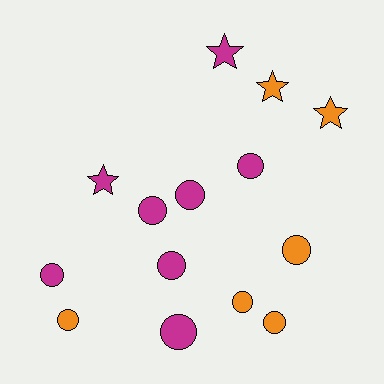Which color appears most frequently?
Magenta, with 8 objects.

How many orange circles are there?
There are 4 orange circles.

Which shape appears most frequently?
Circle, with 10 objects.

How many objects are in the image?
There are 14 objects.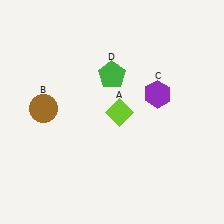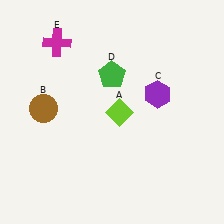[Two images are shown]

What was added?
A magenta cross (E) was added in Image 2.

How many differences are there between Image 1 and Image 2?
There is 1 difference between the two images.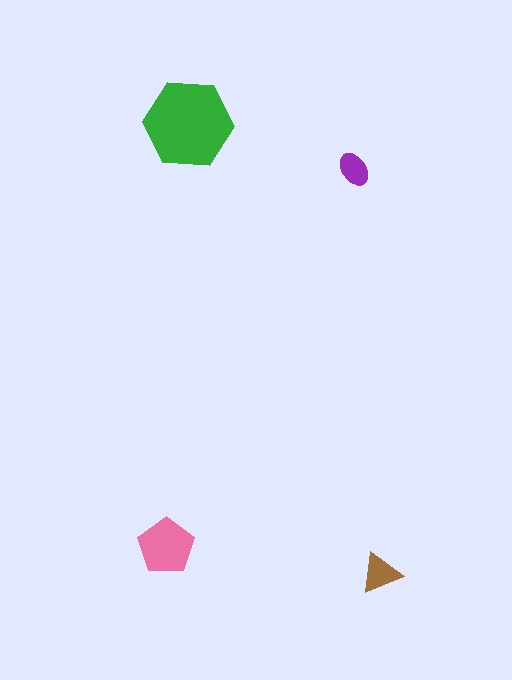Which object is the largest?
The green hexagon.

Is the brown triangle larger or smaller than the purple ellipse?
Larger.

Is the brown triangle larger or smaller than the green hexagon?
Smaller.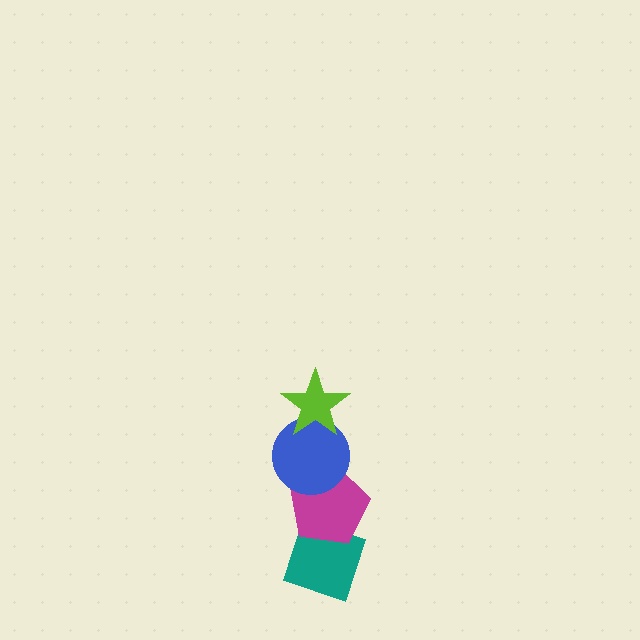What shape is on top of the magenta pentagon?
The blue circle is on top of the magenta pentagon.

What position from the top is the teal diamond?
The teal diamond is 4th from the top.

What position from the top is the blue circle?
The blue circle is 2nd from the top.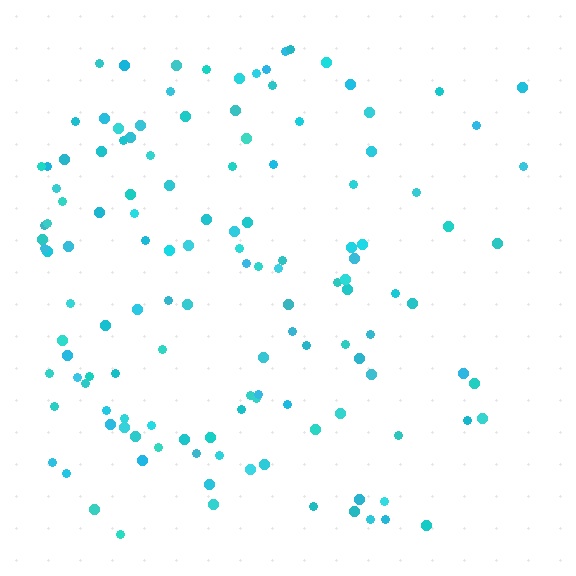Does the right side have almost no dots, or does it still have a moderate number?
Still a moderate number, just noticeably fewer than the left.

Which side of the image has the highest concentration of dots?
The left.